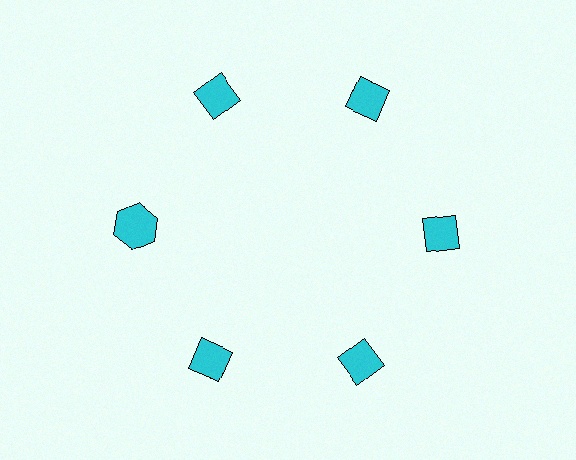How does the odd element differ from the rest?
It has a different shape: hexagon instead of diamond.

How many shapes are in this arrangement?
There are 6 shapes arranged in a ring pattern.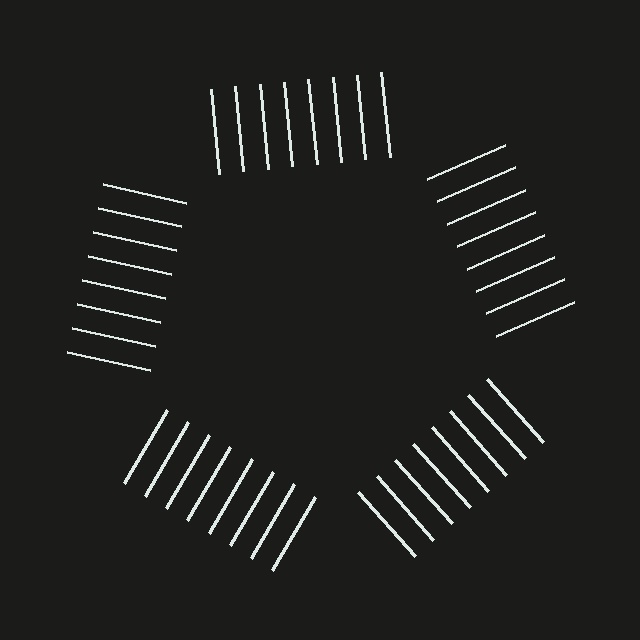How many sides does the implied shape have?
5 sides — the line-ends trace a pentagon.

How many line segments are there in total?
40 — 8 along each of the 5 edges.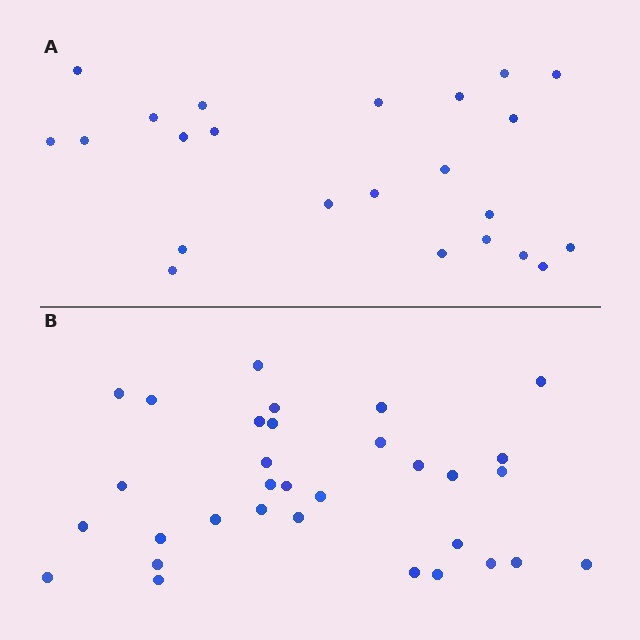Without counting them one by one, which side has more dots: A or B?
Region B (the bottom region) has more dots.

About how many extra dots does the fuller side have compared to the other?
Region B has roughly 8 or so more dots than region A.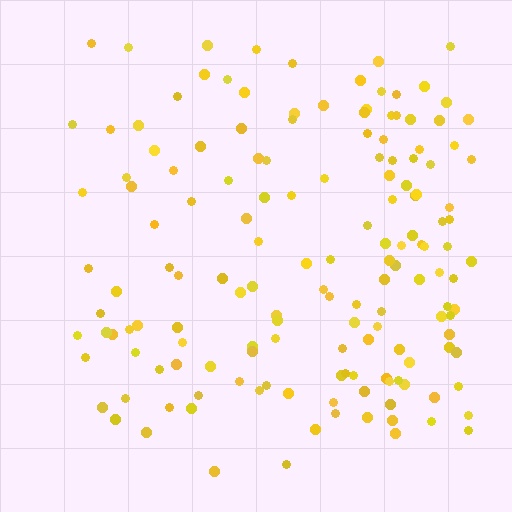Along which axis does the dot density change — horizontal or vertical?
Horizontal.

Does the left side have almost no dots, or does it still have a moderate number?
Still a moderate number, just noticeably fewer than the right.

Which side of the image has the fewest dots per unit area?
The left.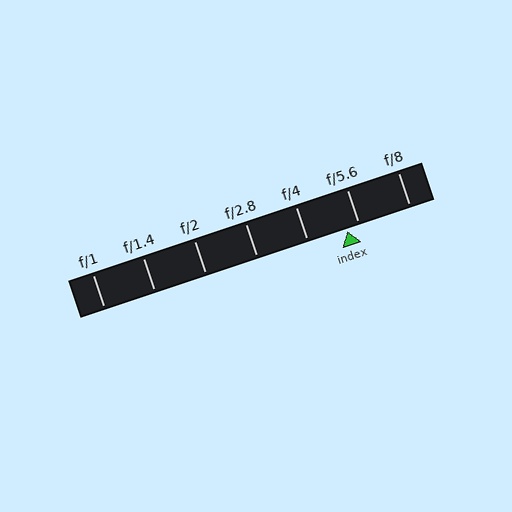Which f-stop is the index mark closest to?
The index mark is closest to f/5.6.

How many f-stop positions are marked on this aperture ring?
There are 7 f-stop positions marked.